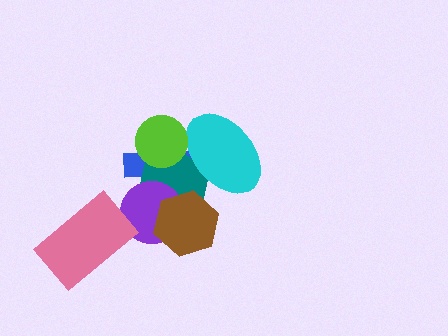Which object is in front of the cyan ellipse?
The lime circle is in front of the cyan ellipse.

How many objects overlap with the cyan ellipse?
3 objects overlap with the cyan ellipse.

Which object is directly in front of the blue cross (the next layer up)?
The teal hexagon is directly in front of the blue cross.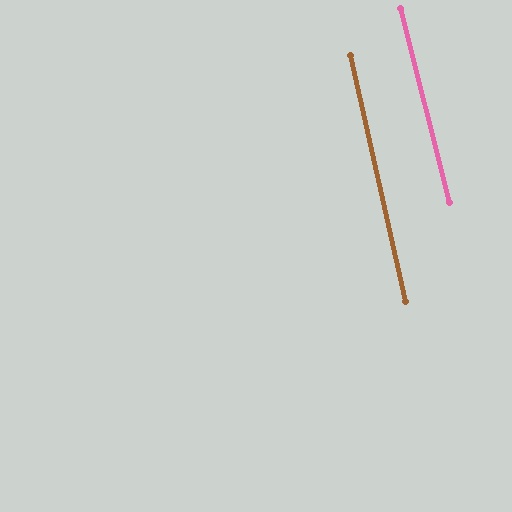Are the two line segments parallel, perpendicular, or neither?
Parallel — their directions differ by only 1.8°.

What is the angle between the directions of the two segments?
Approximately 2 degrees.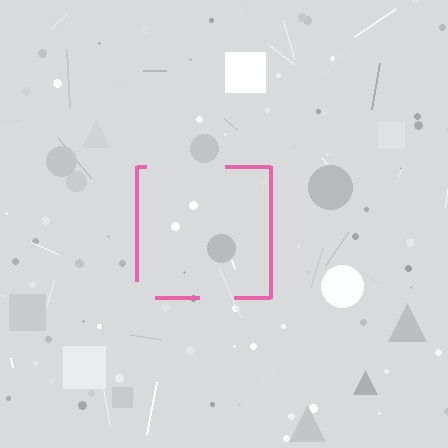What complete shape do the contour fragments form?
The contour fragments form a square.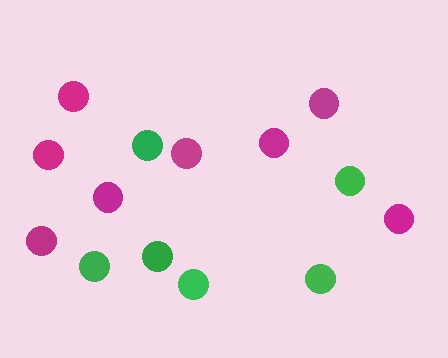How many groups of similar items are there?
There are 2 groups: one group of magenta circles (8) and one group of green circles (6).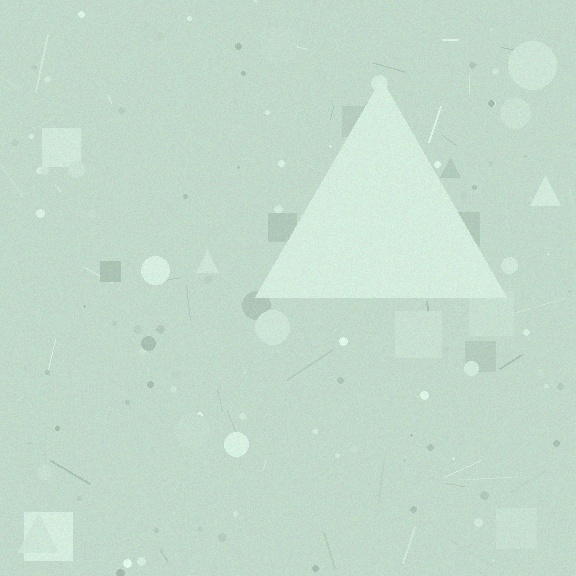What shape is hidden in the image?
A triangle is hidden in the image.